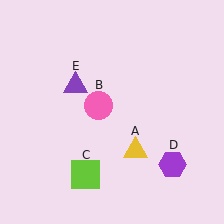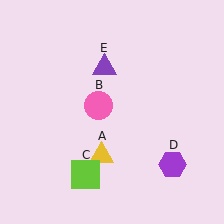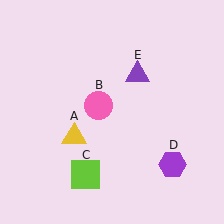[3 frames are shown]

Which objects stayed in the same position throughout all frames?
Pink circle (object B) and lime square (object C) and purple hexagon (object D) remained stationary.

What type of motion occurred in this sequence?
The yellow triangle (object A), purple triangle (object E) rotated clockwise around the center of the scene.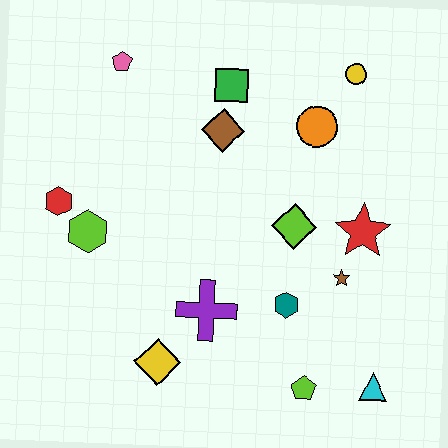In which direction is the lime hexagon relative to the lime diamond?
The lime hexagon is to the left of the lime diamond.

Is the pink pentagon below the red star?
No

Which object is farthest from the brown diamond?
The cyan triangle is farthest from the brown diamond.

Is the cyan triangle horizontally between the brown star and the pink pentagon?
No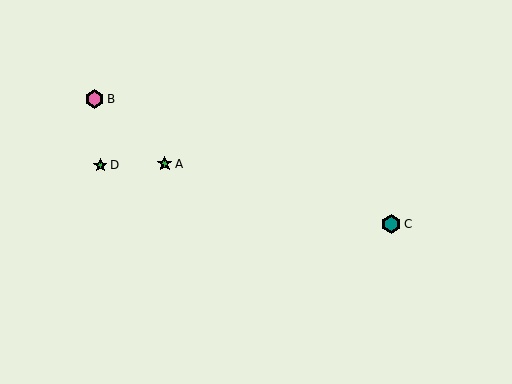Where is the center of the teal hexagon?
The center of the teal hexagon is at (391, 224).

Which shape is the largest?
The teal hexagon (labeled C) is the largest.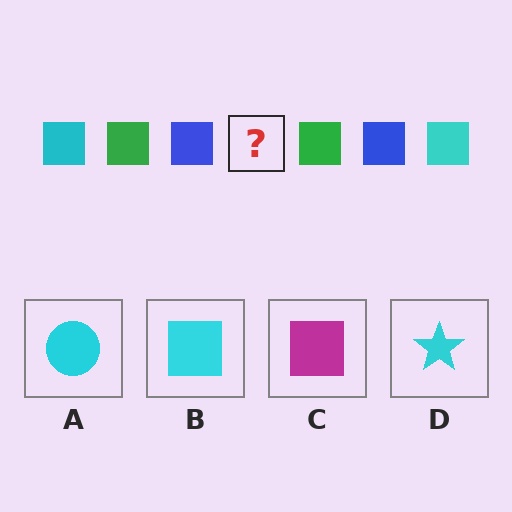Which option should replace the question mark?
Option B.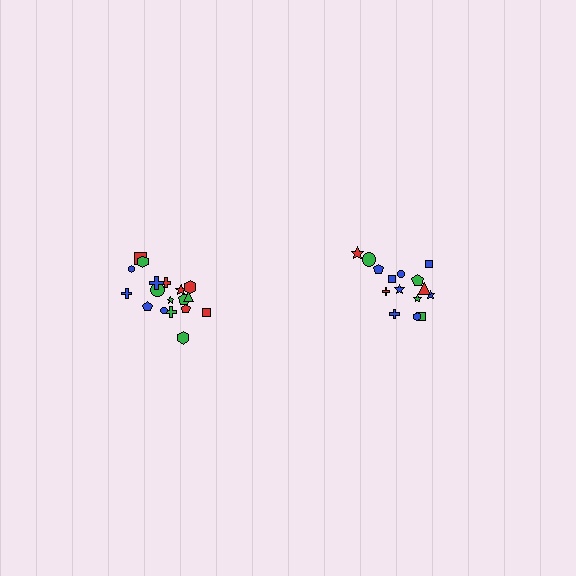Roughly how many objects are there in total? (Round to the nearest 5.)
Roughly 35 objects in total.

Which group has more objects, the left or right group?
The left group.